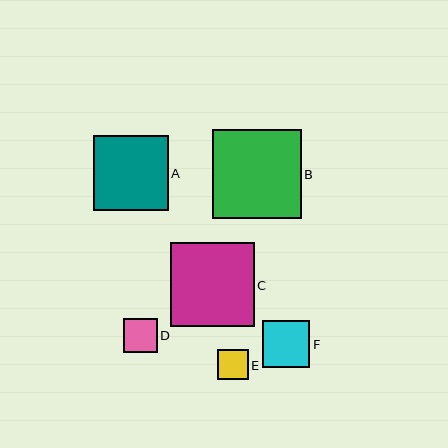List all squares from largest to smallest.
From largest to smallest: B, C, A, F, D, E.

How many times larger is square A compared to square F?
Square A is approximately 1.6 times the size of square F.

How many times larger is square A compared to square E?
Square A is approximately 2.5 times the size of square E.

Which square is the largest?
Square B is the largest with a size of approximately 89 pixels.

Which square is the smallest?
Square E is the smallest with a size of approximately 30 pixels.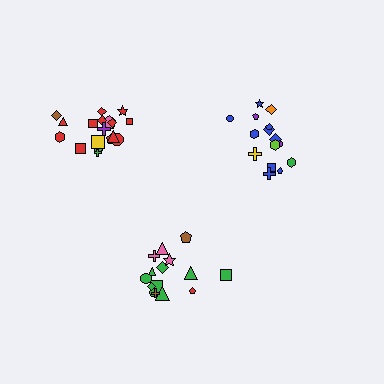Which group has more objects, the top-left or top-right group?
The top-left group.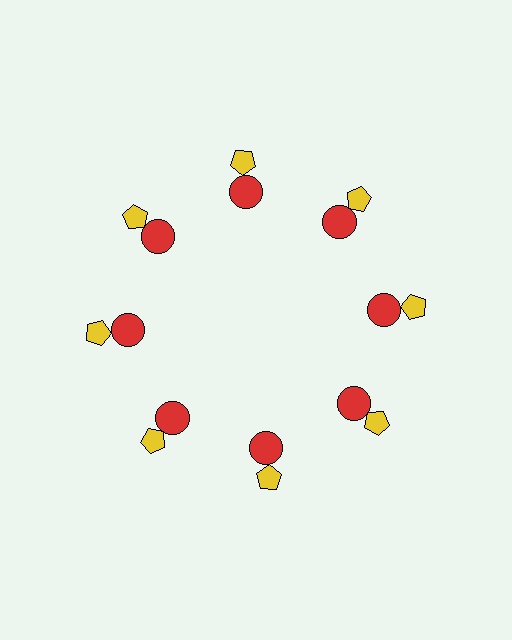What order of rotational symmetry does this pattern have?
This pattern has 8-fold rotational symmetry.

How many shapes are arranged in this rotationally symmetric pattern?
There are 16 shapes, arranged in 8 groups of 2.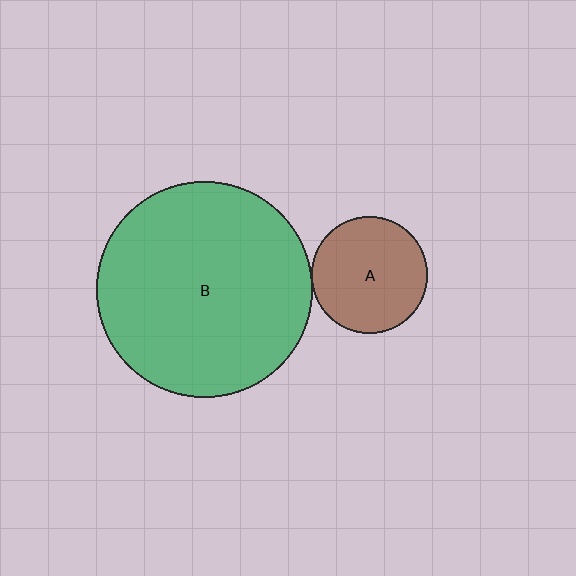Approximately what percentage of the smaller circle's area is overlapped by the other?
Approximately 5%.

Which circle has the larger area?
Circle B (green).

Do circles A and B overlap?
Yes.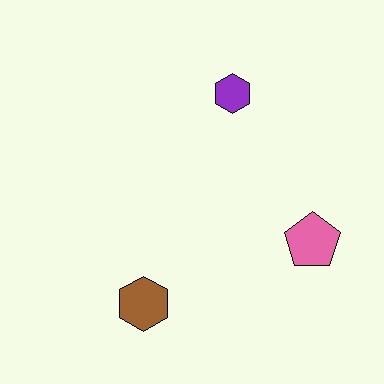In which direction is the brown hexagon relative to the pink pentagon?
The brown hexagon is to the left of the pink pentagon.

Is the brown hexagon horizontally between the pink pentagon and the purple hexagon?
No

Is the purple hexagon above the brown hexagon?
Yes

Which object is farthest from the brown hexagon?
The purple hexagon is farthest from the brown hexagon.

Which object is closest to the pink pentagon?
The purple hexagon is closest to the pink pentagon.